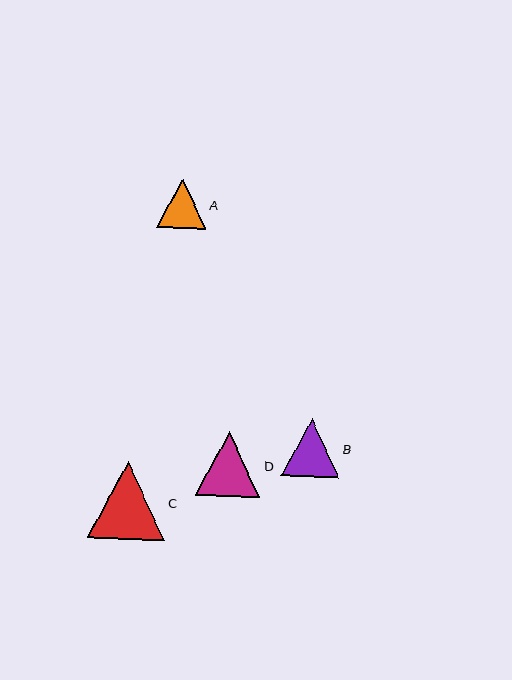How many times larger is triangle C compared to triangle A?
Triangle C is approximately 1.6 times the size of triangle A.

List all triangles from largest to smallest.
From largest to smallest: C, D, B, A.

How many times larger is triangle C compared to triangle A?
Triangle C is approximately 1.6 times the size of triangle A.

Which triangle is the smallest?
Triangle A is the smallest with a size of approximately 49 pixels.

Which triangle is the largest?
Triangle C is the largest with a size of approximately 77 pixels.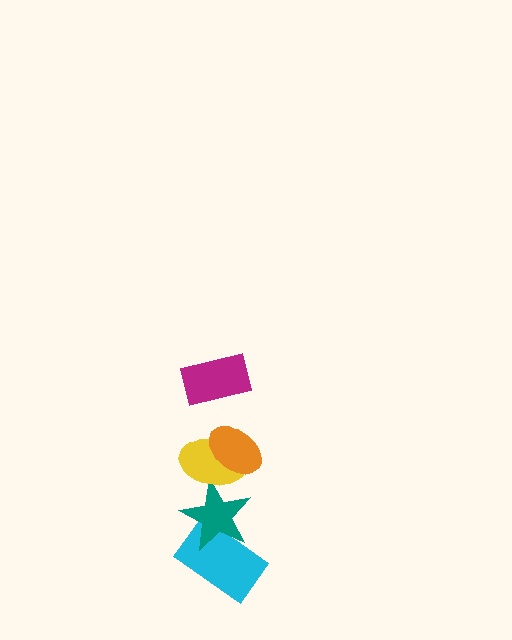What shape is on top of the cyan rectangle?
The teal star is on top of the cyan rectangle.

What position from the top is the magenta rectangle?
The magenta rectangle is 1st from the top.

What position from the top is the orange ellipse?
The orange ellipse is 2nd from the top.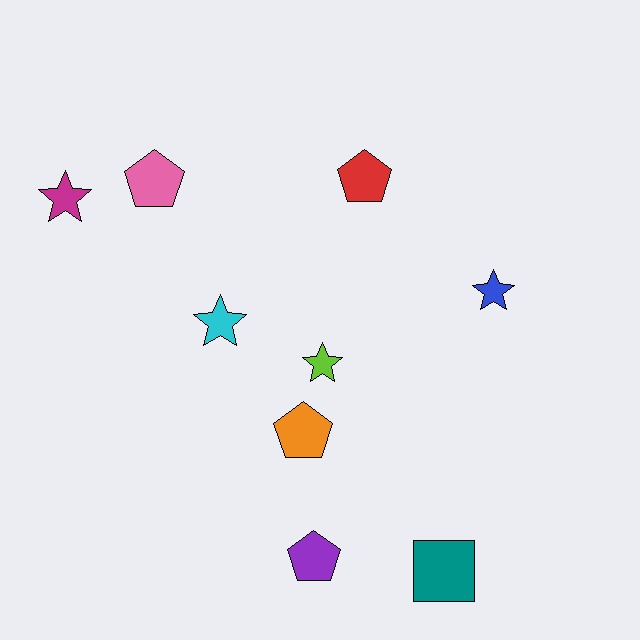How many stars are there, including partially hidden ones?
There are 4 stars.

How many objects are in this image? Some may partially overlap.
There are 9 objects.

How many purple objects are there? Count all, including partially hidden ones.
There is 1 purple object.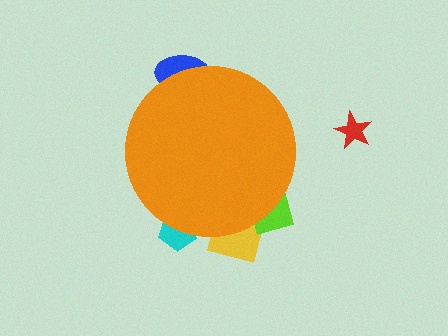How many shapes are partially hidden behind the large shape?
4 shapes are partially hidden.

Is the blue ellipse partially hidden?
Yes, the blue ellipse is partially hidden behind the orange circle.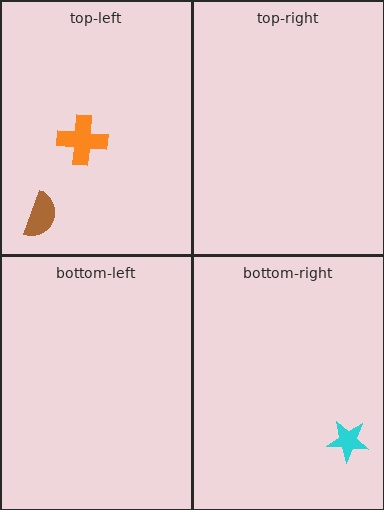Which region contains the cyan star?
The bottom-right region.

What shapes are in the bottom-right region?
The cyan star.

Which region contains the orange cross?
The top-left region.